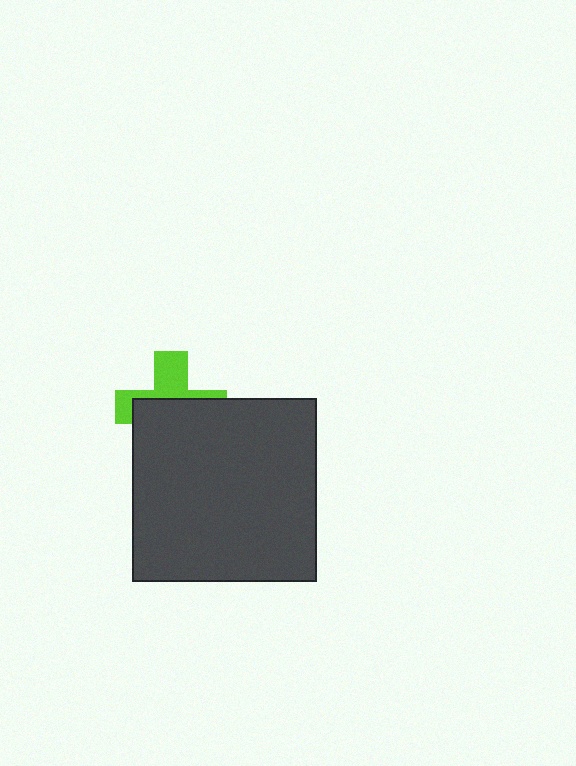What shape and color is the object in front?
The object in front is a dark gray square.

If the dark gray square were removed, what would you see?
You would see the complete lime cross.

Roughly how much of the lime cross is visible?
A small part of it is visible (roughly 40%).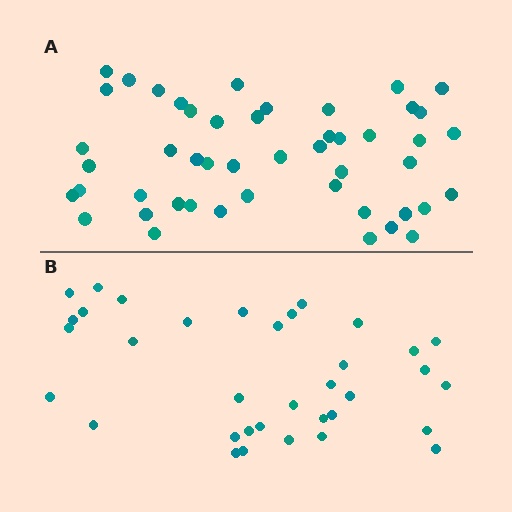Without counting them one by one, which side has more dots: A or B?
Region A (the top region) has more dots.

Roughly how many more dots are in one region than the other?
Region A has approximately 15 more dots than region B.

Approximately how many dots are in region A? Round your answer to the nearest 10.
About 50 dots. (The exact count is 48, which rounds to 50.)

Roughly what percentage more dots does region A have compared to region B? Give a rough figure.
About 35% more.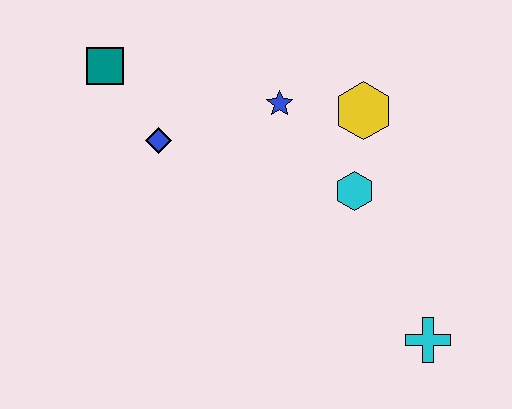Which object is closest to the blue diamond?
The teal square is closest to the blue diamond.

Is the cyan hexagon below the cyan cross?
No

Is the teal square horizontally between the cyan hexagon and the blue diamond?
No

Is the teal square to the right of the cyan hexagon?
No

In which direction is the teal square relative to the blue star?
The teal square is to the left of the blue star.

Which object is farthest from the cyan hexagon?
The teal square is farthest from the cyan hexagon.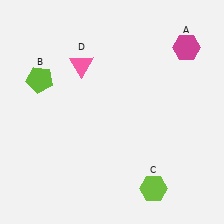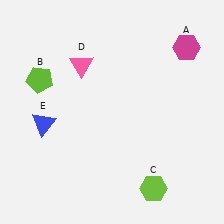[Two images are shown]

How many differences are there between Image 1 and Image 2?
There is 1 difference between the two images.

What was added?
A blue triangle (E) was added in Image 2.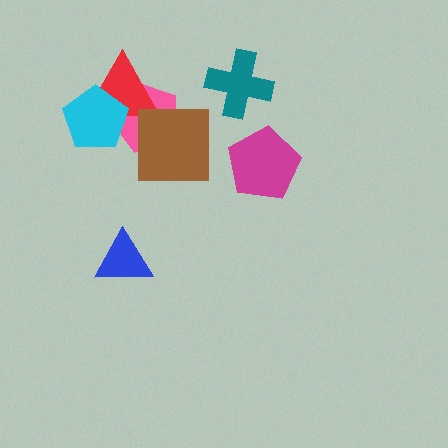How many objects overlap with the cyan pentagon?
2 objects overlap with the cyan pentagon.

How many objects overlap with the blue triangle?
0 objects overlap with the blue triangle.